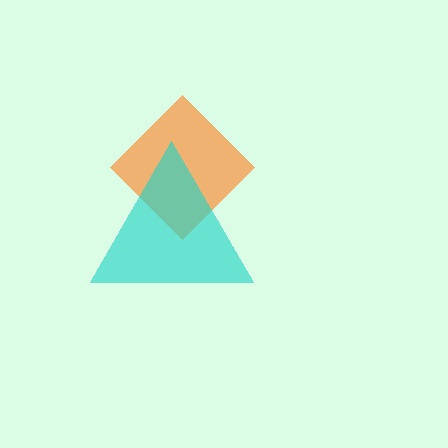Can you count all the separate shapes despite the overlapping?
Yes, there are 2 separate shapes.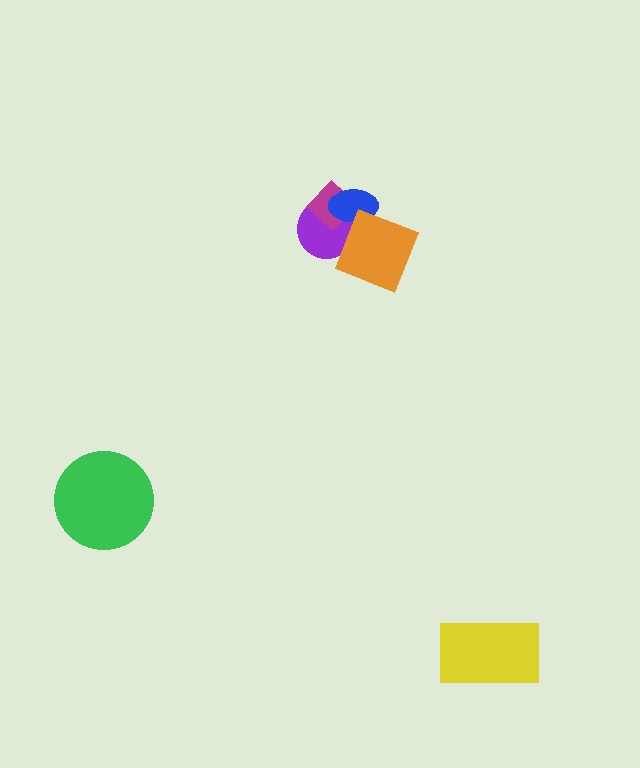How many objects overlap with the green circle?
0 objects overlap with the green circle.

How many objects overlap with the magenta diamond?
3 objects overlap with the magenta diamond.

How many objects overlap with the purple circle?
3 objects overlap with the purple circle.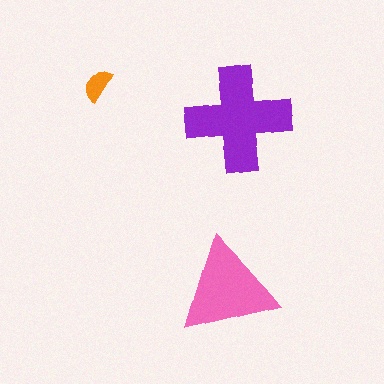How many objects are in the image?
There are 3 objects in the image.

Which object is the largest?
The purple cross.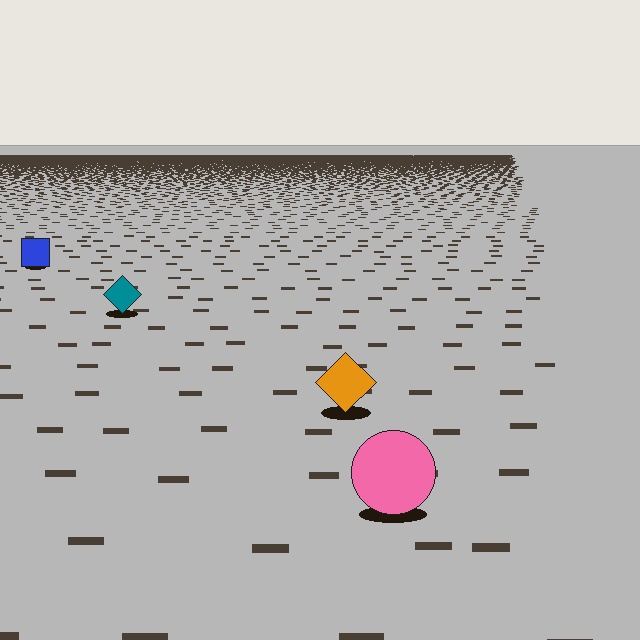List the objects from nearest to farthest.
From nearest to farthest: the pink circle, the orange diamond, the teal diamond, the blue square.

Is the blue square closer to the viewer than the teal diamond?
No. The teal diamond is closer — you can tell from the texture gradient: the ground texture is coarser near it.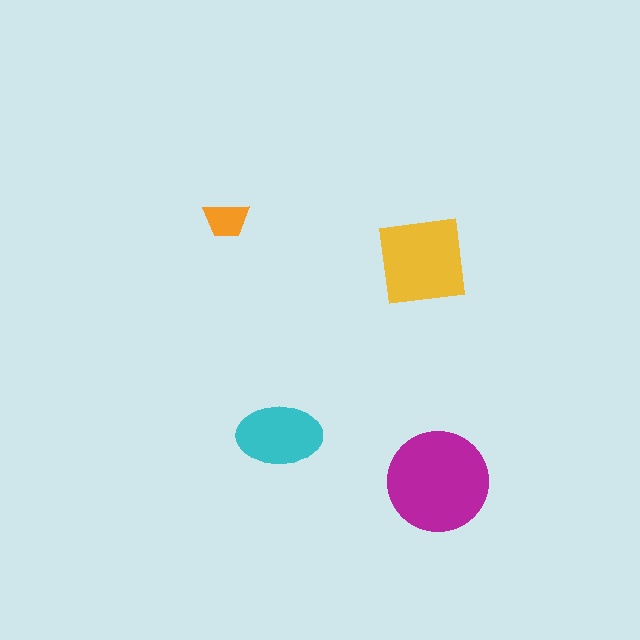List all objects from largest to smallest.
The magenta circle, the yellow square, the cyan ellipse, the orange trapezoid.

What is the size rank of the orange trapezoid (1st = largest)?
4th.